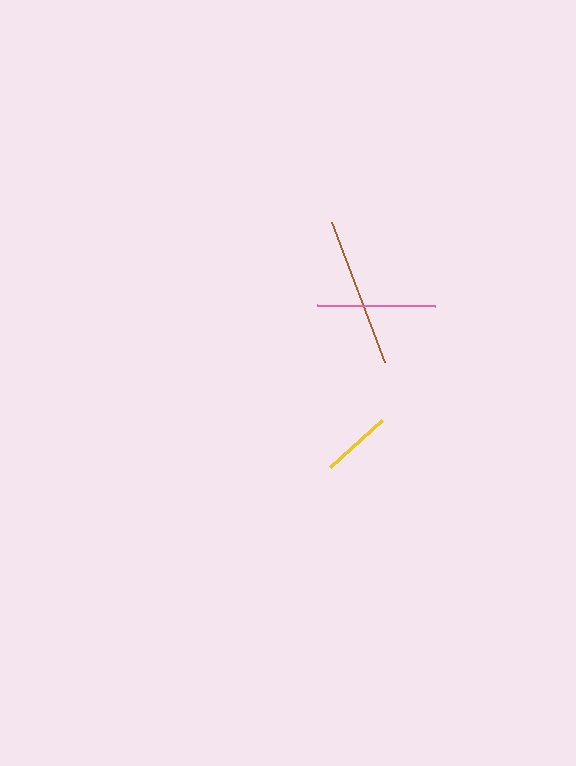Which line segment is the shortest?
The yellow line is the shortest at approximately 70 pixels.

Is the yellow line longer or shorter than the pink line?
The pink line is longer than the yellow line.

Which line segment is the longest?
The brown line is the longest at approximately 149 pixels.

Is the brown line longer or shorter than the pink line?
The brown line is longer than the pink line.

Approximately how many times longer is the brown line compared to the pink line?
The brown line is approximately 1.3 times the length of the pink line.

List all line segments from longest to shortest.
From longest to shortest: brown, pink, yellow.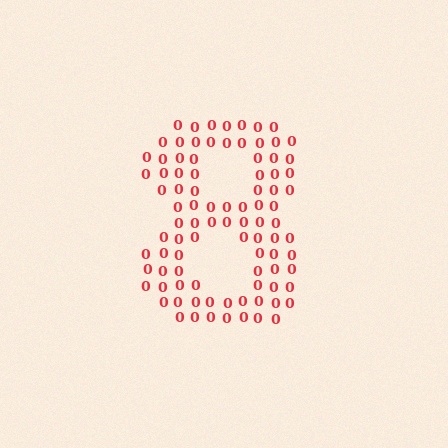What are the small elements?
The small elements are digit 0's.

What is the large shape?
The large shape is the digit 8.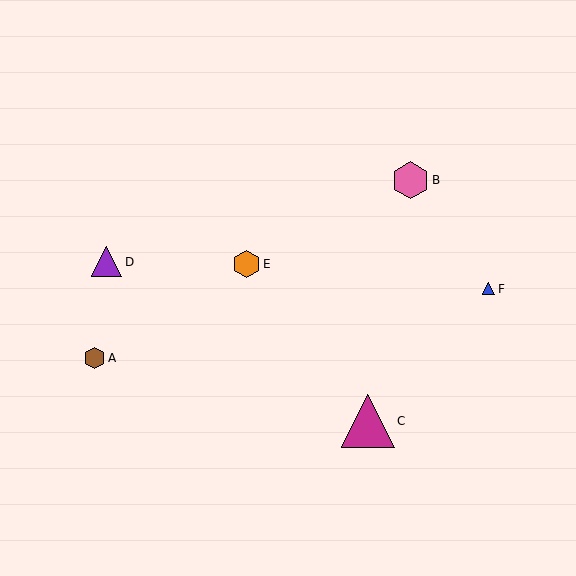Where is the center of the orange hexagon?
The center of the orange hexagon is at (247, 264).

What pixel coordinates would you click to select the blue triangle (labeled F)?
Click at (489, 289) to select the blue triangle F.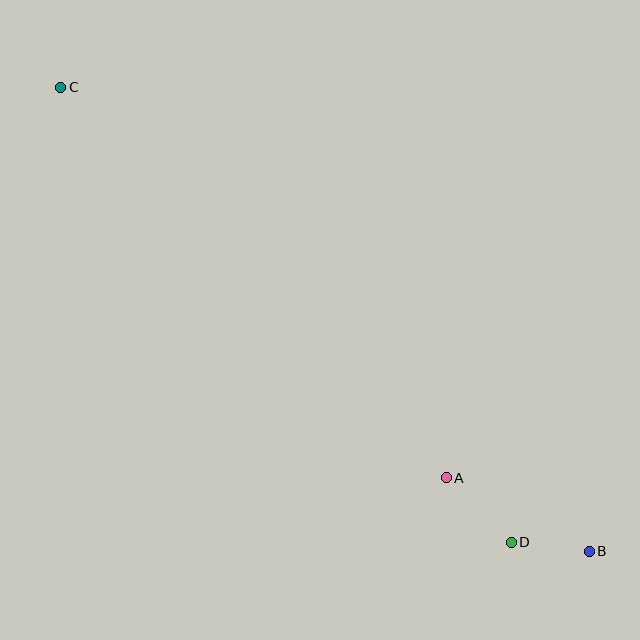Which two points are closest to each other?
Points B and D are closest to each other.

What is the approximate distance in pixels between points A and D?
The distance between A and D is approximately 91 pixels.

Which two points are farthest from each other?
Points B and C are farthest from each other.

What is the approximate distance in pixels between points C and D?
The distance between C and D is approximately 640 pixels.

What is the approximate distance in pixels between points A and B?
The distance between A and B is approximately 161 pixels.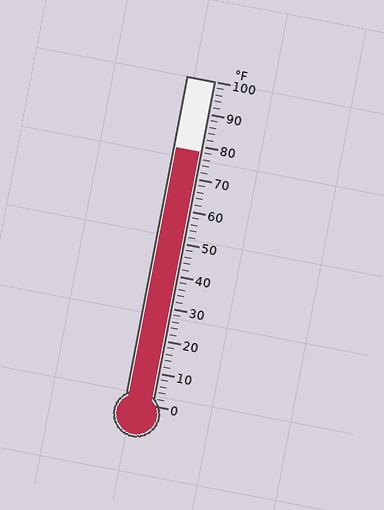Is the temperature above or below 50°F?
The temperature is above 50°F.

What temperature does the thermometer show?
The thermometer shows approximately 78°F.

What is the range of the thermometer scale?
The thermometer scale ranges from 0°F to 100°F.